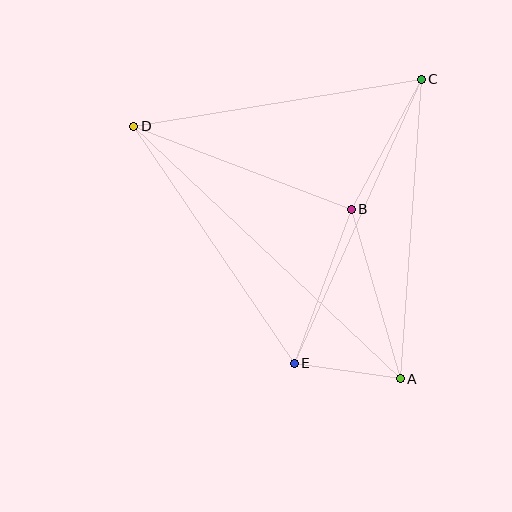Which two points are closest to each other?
Points A and E are closest to each other.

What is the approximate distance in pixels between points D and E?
The distance between D and E is approximately 286 pixels.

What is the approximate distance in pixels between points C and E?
The distance between C and E is approximately 311 pixels.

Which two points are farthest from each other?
Points A and D are farthest from each other.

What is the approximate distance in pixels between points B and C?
The distance between B and C is approximately 148 pixels.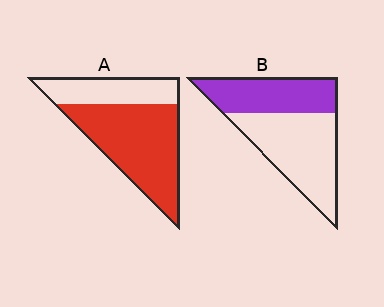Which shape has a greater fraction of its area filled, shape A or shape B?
Shape A.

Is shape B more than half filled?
No.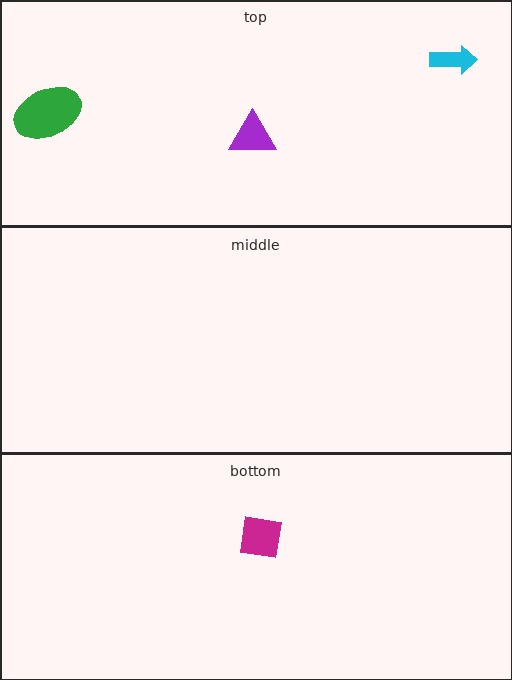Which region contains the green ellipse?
The top region.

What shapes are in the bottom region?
The magenta square.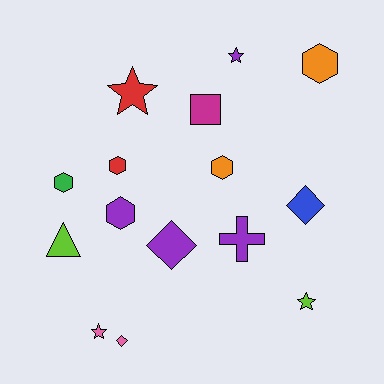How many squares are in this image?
There is 1 square.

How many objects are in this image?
There are 15 objects.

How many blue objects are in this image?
There is 1 blue object.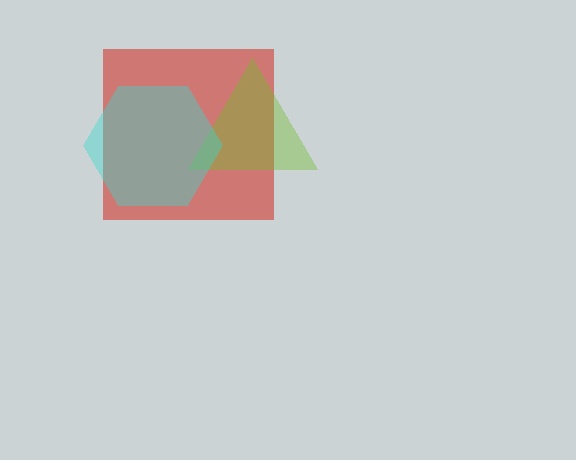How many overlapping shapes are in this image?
There are 3 overlapping shapes in the image.